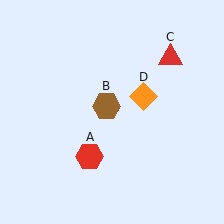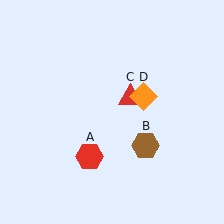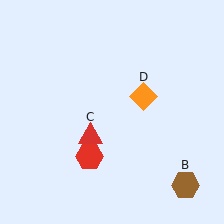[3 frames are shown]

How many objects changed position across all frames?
2 objects changed position: brown hexagon (object B), red triangle (object C).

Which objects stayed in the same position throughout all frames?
Red hexagon (object A) and orange diamond (object D) remained stationary.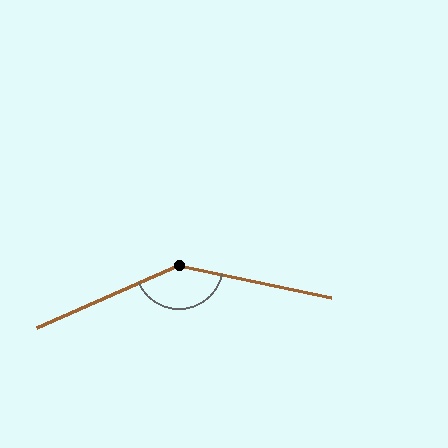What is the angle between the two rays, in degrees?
Approximately 144 degrees.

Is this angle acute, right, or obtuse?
It is obtuse.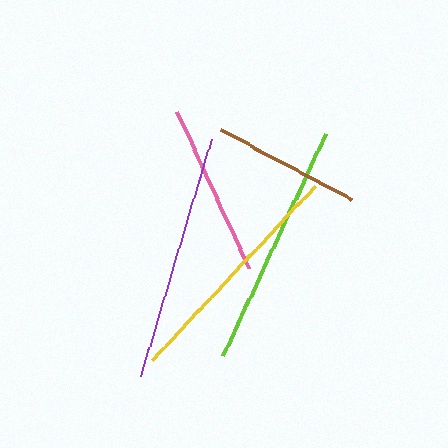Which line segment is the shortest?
The brown line is the shortest at approximately 148 pixels.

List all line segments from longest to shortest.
From longest to shortest: purple, lime, yellow, pink, brown.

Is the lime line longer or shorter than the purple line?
The purple line is longer than the lime line.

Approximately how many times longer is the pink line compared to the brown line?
The pink line is approximately 1.2 times the length of the brown line.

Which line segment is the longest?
The purple line is the longest at approximately 248 pixels.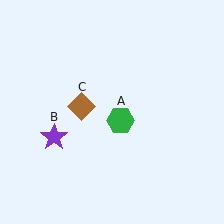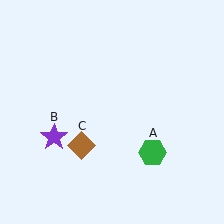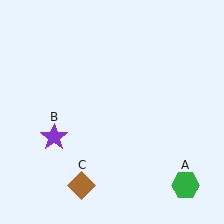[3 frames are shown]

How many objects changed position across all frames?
2 objects changed position: green hexagon (object A), brown diamond (object C).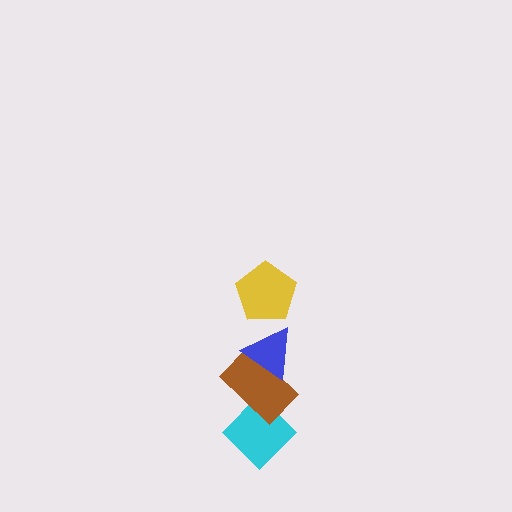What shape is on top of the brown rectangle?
The blue triangle is on top of the brown rectangle.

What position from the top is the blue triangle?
The blue triangle is 2nd from the top.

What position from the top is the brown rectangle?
The brown rectangle is 3rd from the top.